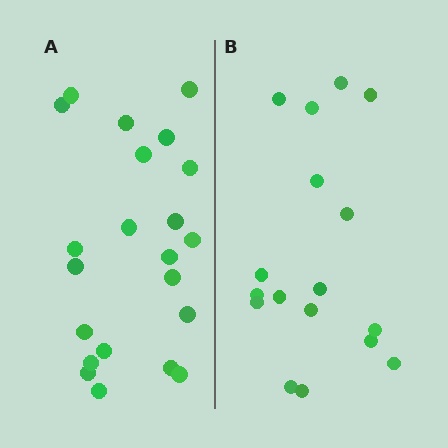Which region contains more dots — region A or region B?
Region A (the left region) has more dots.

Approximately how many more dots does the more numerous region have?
Region A has about 5 more dots than region B.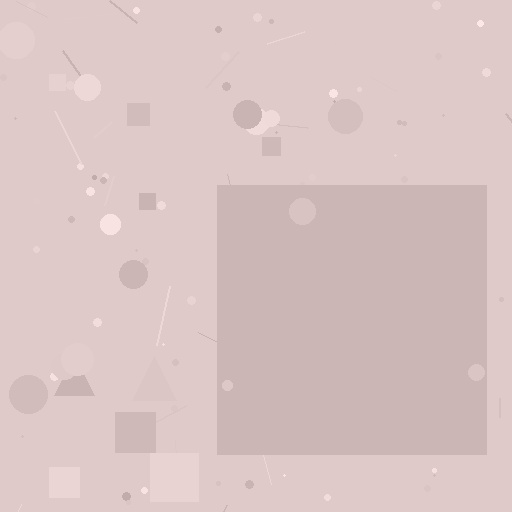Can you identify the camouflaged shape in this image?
The camouflaged shape is a square.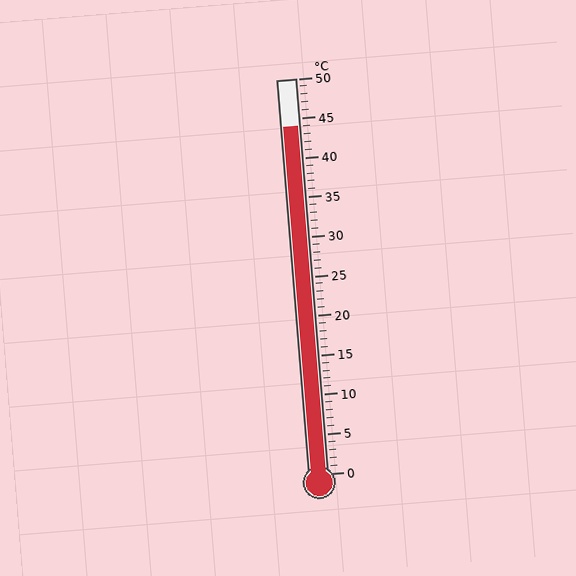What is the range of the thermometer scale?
The thermometer scale ranges from 0°C to 50°C.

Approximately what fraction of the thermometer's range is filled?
The thermometer is filled to approximately 90% of its range.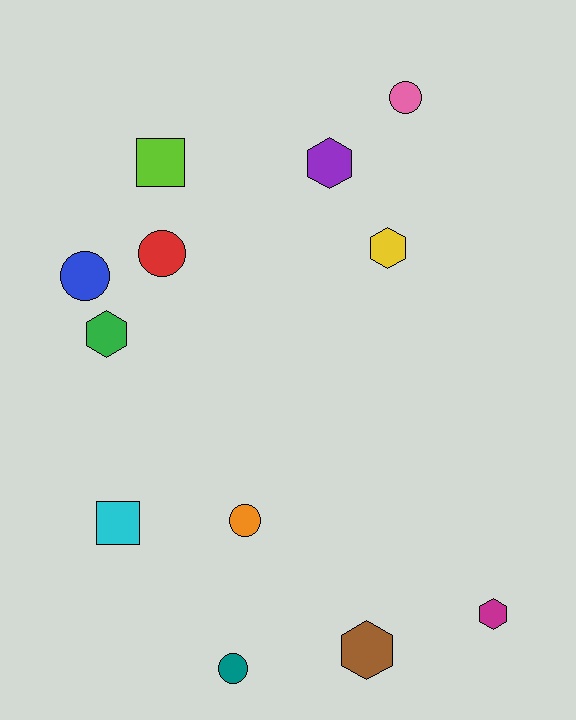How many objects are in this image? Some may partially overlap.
There are 12 objects.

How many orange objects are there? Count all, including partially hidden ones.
There is 1 orange object.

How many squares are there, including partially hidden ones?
There are 2 squares.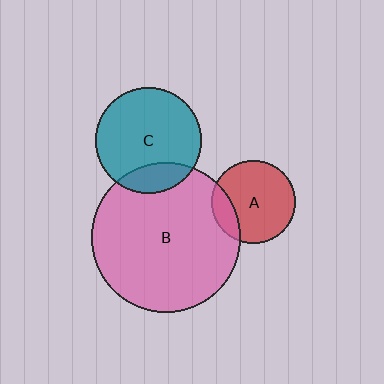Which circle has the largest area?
Circle B (pink).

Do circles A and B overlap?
Yes.